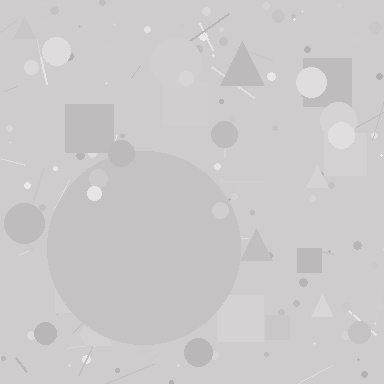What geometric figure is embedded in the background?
A circle is embedded in the background.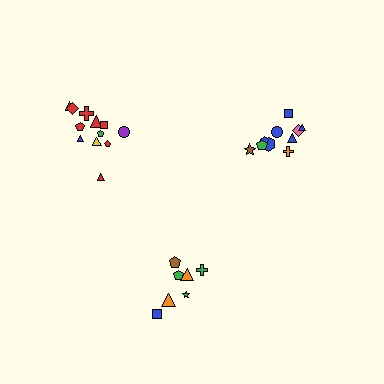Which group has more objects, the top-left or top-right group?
The top-left group.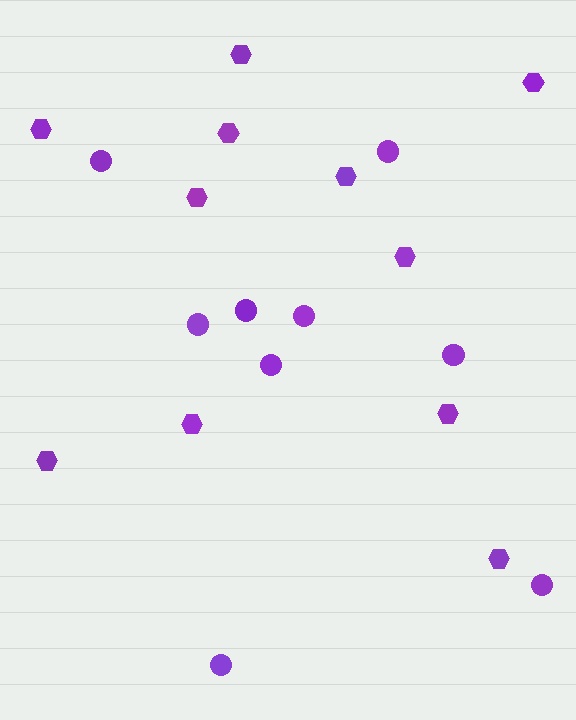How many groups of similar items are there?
There are 2 groups: one group of hexagons (11) and one group of circles (9).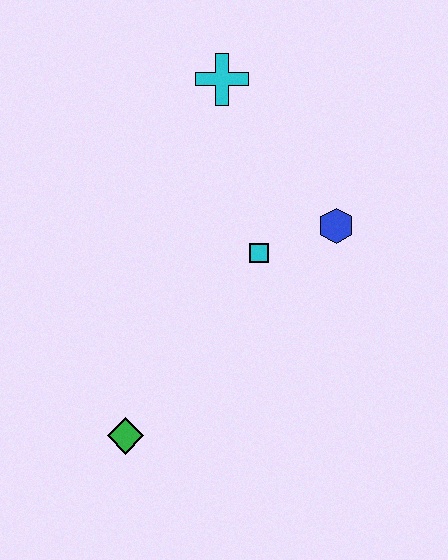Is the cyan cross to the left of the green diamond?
No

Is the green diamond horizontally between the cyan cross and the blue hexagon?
No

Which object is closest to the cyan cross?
The cyan square is closest to the cyan cross.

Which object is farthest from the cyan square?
The green diamond is farthest from the cyan square.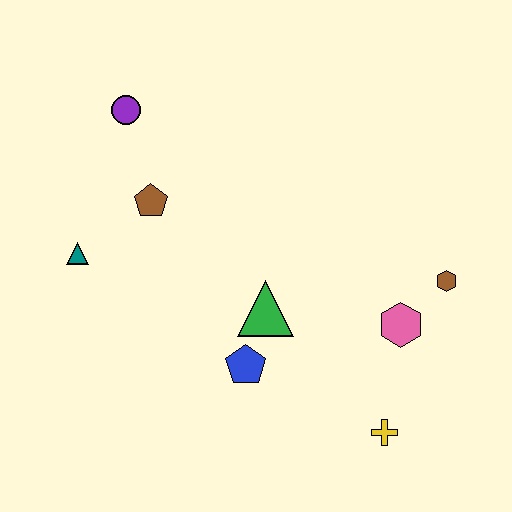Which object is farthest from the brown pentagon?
The yellow cross is farthest from the brown pentagon.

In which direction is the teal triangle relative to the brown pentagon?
The teal triangle is to the left of the brown pentagon.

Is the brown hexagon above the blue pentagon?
Yes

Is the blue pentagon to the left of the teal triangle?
No